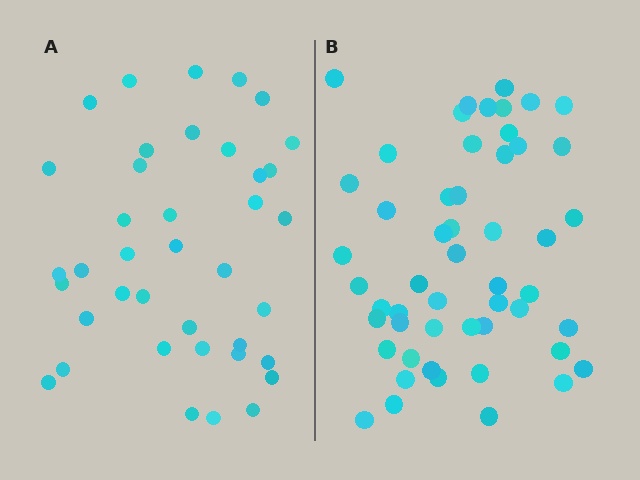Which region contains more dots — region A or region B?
Region B (the right region) has more dots.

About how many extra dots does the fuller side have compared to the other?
Region B has approximately 15 more dots than region A.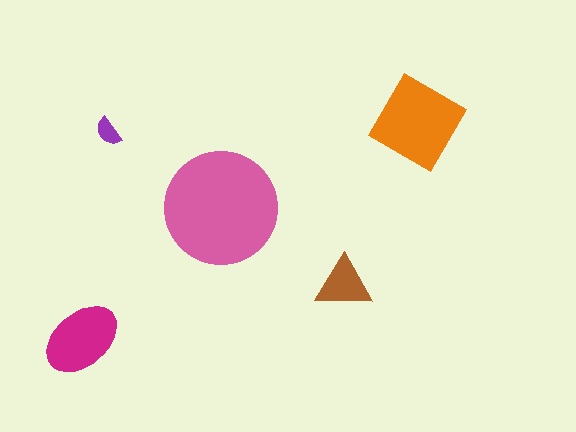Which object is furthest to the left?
The magenta ellipse is leftmost.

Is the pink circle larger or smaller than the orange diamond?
Larger.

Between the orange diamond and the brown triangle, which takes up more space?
The orange diamond.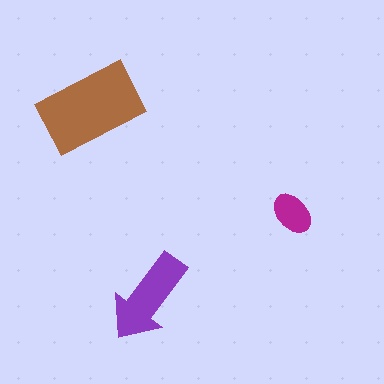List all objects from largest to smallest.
The brown rectangle, the purple arrow, the magenta ellipse.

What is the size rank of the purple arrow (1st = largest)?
2nd.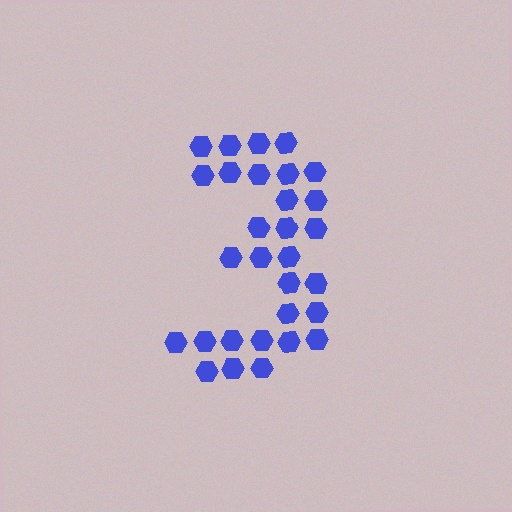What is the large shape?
The large shape is the digit 3.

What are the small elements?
The small elements are hexagons.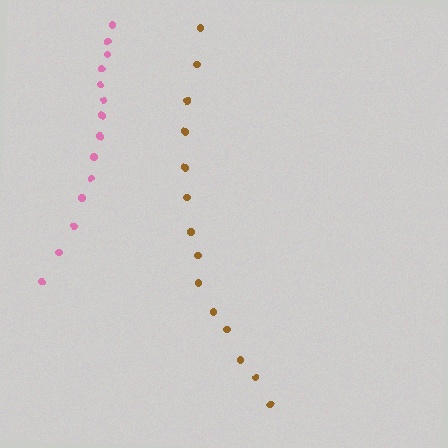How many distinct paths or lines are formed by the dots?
There are 2 distinct paths.